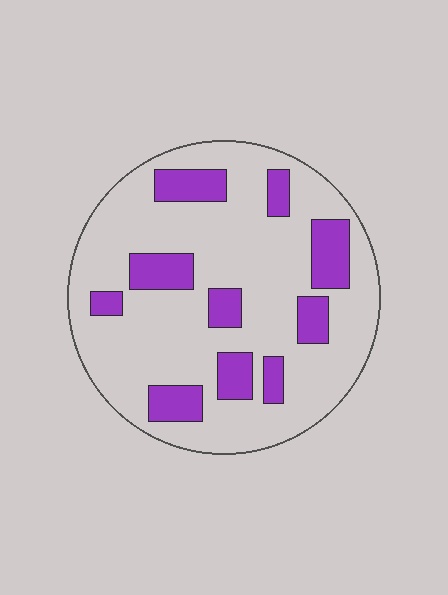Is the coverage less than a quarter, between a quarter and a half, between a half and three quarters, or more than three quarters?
Less than a quarter.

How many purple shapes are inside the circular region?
10.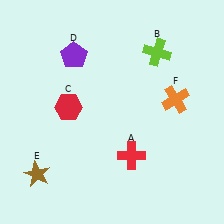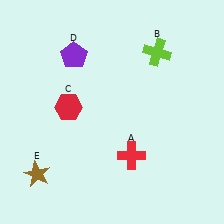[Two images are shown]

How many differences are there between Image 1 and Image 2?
There is 1 difference between the two images.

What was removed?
The orange cross (F) was removed in Image 2.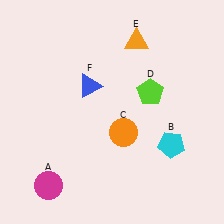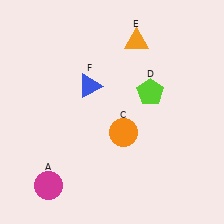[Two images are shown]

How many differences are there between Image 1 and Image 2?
There is 1 difference between the two images.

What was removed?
The cyan pentagon (B) was removed in Image 2.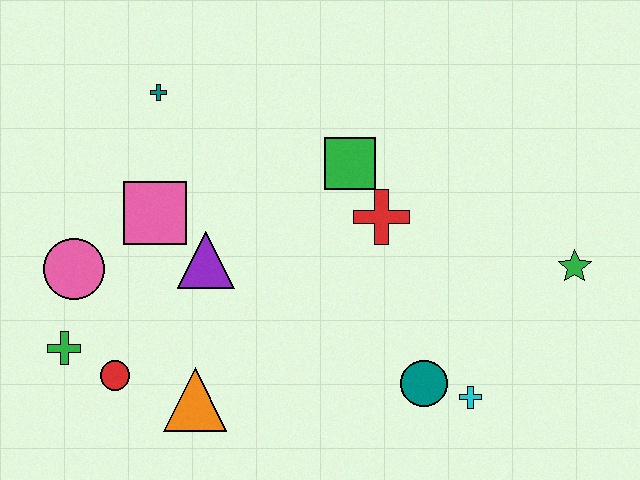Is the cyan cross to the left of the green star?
Yes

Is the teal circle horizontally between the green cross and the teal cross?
No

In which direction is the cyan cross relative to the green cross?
The cyan cross is to the right of the green cross.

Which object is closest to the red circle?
The green cross is closest to the red circle.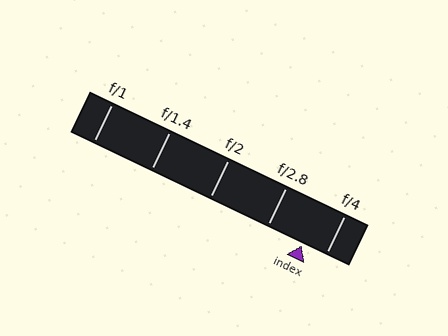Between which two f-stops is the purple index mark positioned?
The index mark is between f/2.8 and f/4.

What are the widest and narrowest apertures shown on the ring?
The widest aperture shown is f/1 and the narrowest is f/4.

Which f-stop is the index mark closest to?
The index mark is closest to f/4.